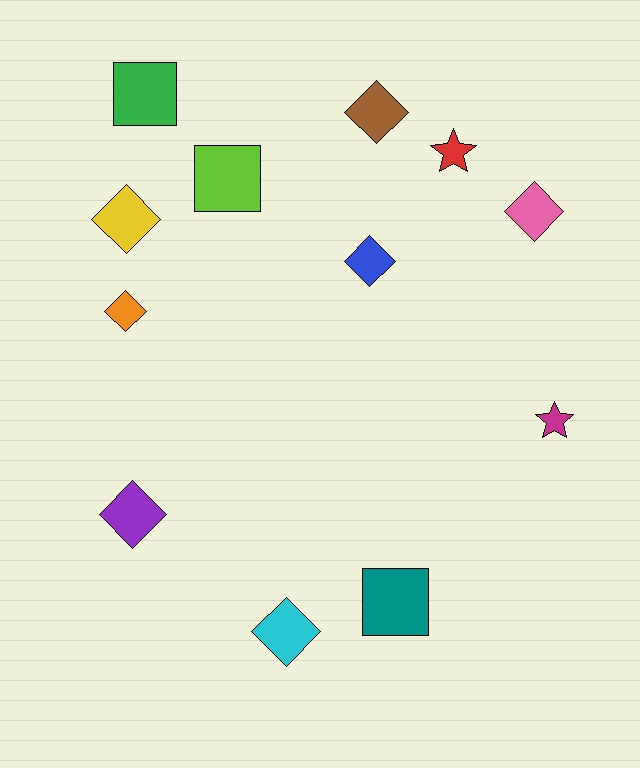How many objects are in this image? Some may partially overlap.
There are 12 objects.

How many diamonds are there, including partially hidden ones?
There are 7 diamonds.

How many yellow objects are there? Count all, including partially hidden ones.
There is 1 yellow object.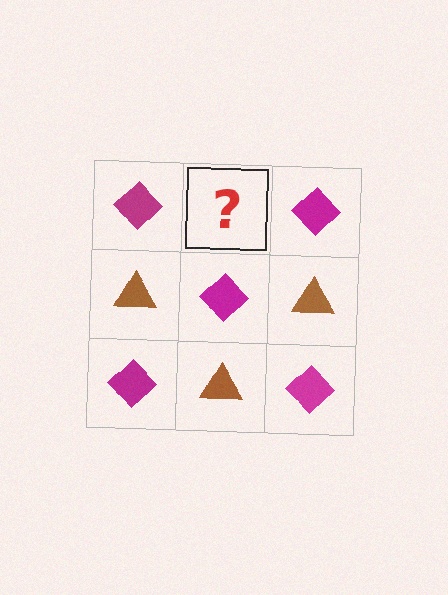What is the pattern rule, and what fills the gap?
The rule is that it alternates magenta diamond and brown triangle in a checkerboard pattern. The gap should be filled with a brown triangle.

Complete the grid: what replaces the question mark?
The question mark should be replaced with a brown triangle.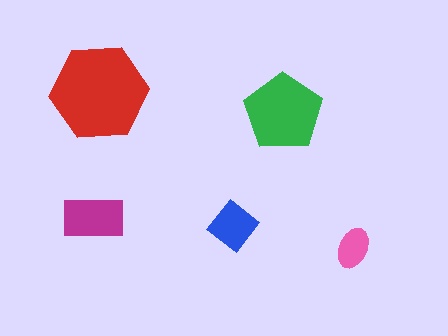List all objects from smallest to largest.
The pink ellipse, the blue diamond, the magenta rectangle, the green pentagon, the red hexagon.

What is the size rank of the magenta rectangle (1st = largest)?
3rd.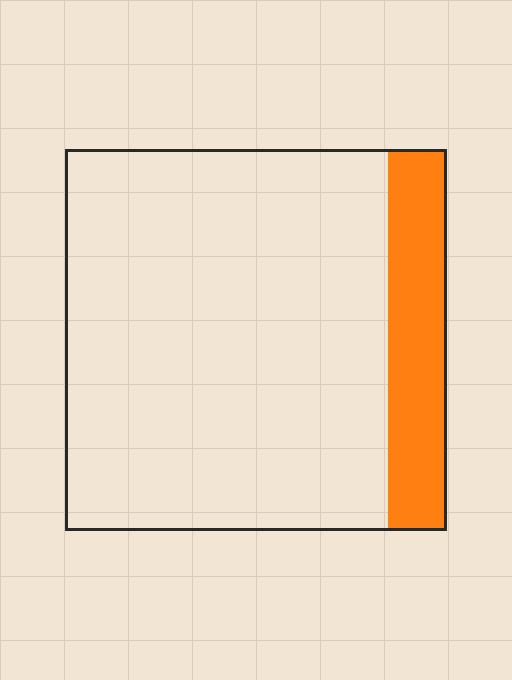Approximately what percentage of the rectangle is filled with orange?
Approximately 15%.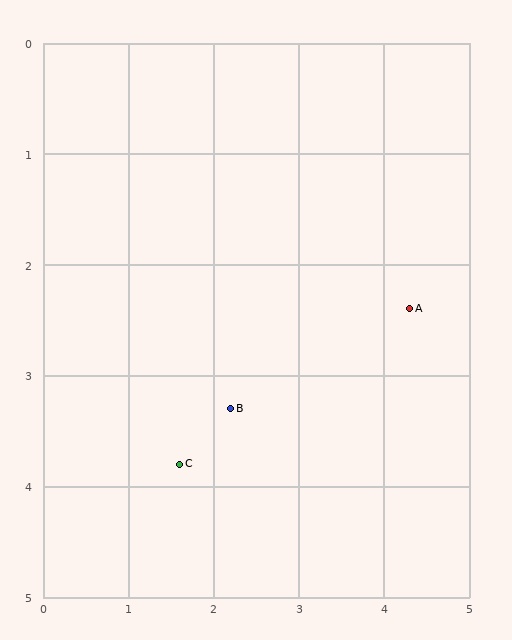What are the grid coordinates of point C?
Point C is at approximately (1.6, 3.8).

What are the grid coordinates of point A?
Point A is at approximately (4.3, 2.4).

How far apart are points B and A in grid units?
Points B and A are about 2.3 grid units apart.